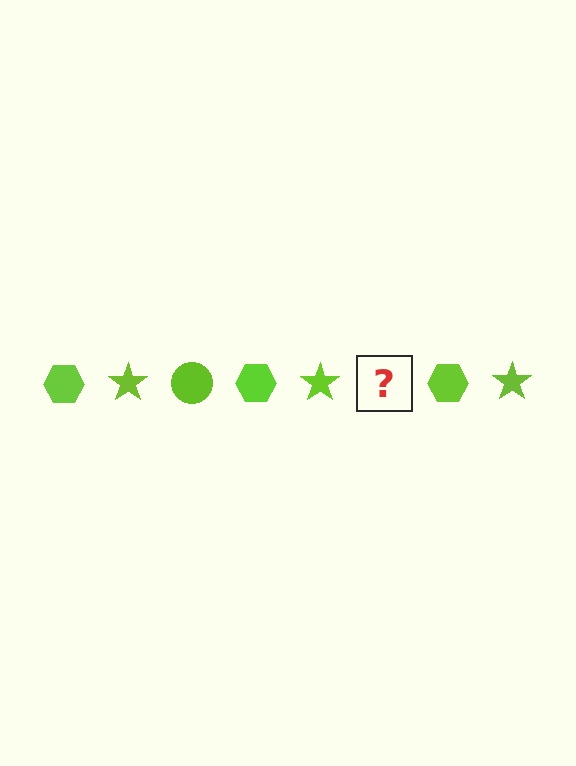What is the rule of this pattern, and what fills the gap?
The rule is that the pattern cycles through hexagon, star, circle shapes in lime. The gap should be filled with a lime circle.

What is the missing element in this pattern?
The missing element is a lime circle.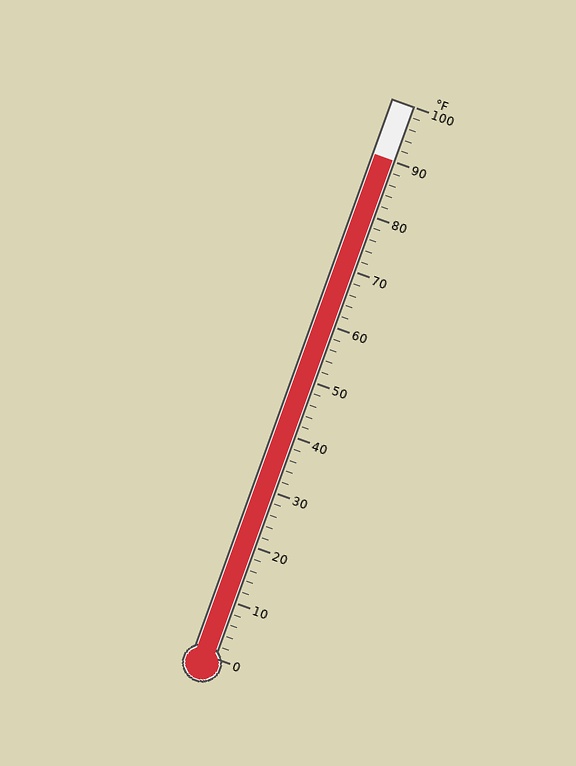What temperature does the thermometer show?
The thermometer shows approximately 90°F.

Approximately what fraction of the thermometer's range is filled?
The thermometer is filled to approximately 90% of its range.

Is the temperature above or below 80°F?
The temperature is above 80°F.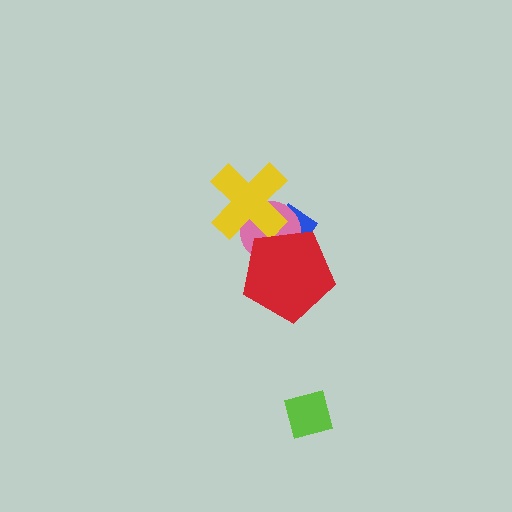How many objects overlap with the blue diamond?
3 objects overlap with the blue diamond.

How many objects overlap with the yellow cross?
2 objects overlap with the yellow cross.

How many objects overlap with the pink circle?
3 objects overlap with the pink circle.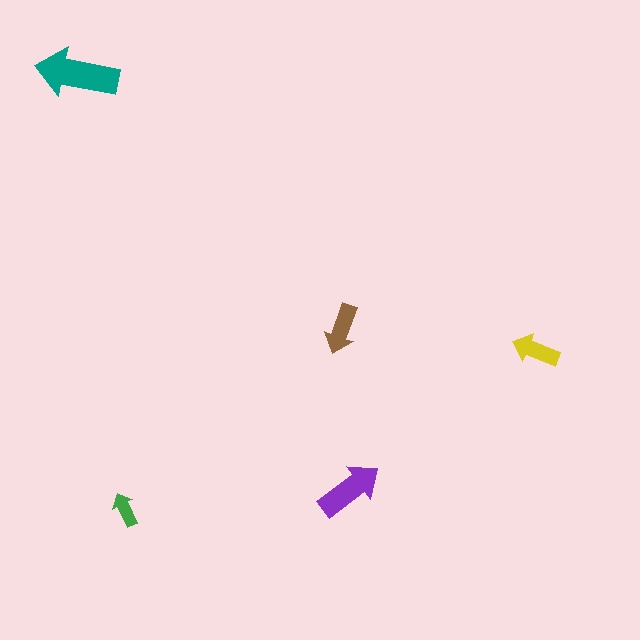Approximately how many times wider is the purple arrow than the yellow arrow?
About 1.5 times wider.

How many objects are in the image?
There are 5 objects in the image.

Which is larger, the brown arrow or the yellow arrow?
The brown one.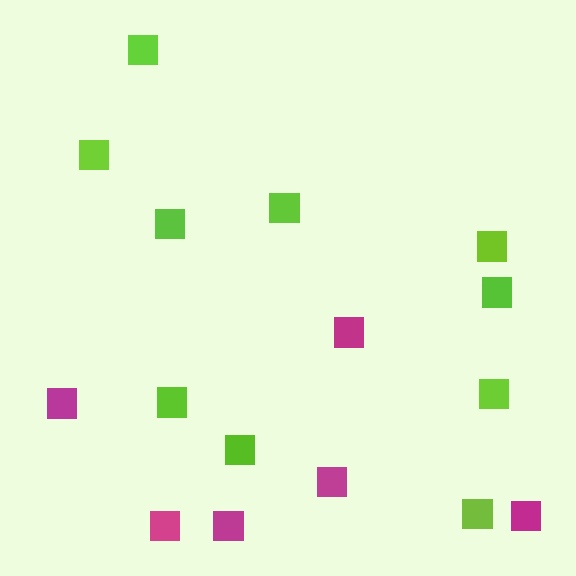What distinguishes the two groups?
There are 2 groups: one group of magenta squares (6) and one group of lime squares (10).